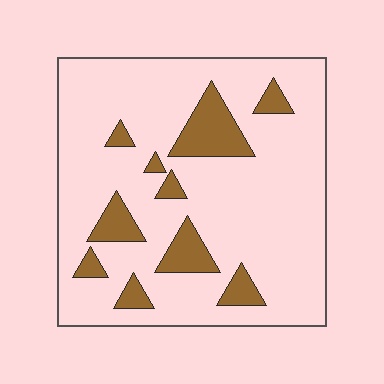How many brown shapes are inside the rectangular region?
10.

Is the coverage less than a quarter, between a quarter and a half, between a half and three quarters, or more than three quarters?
Less than a quarter.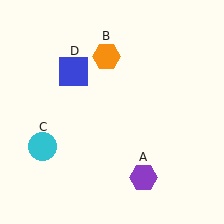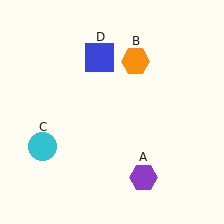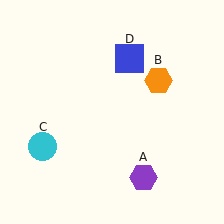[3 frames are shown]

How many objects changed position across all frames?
2 objects changed position: orange hexagon (object B), blue square (object D).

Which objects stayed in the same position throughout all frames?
Purple hexagon (object A) and cyan circle (object C) remained stationary.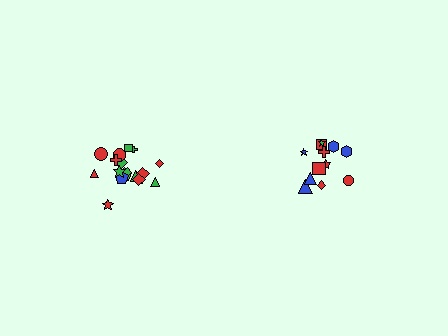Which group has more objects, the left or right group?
The left group.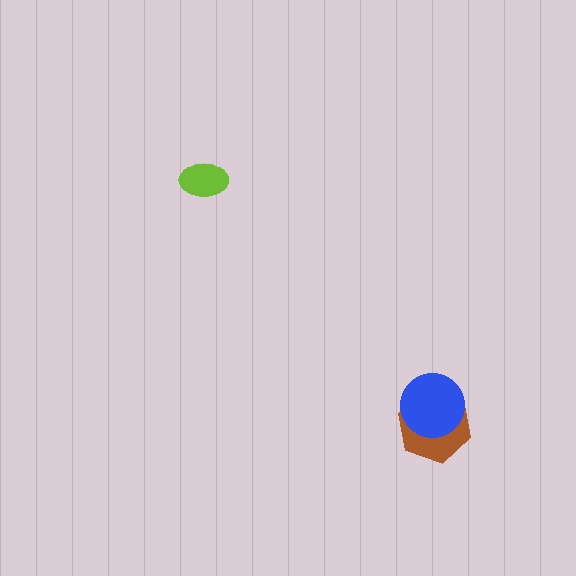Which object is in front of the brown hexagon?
The blue circle is in front of the brown hexagon.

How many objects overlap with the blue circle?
1 object overlaps with the blue circle.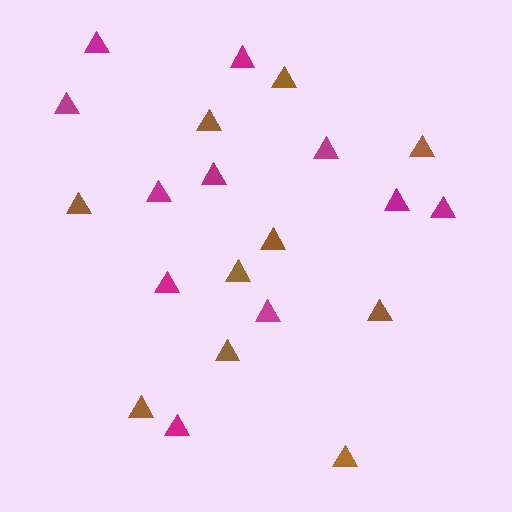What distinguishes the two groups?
There are 2 groups: one group of magenta triangles (11) and one group of brown triangles (10).